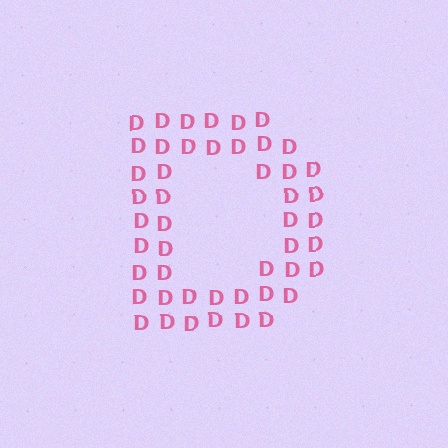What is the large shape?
The large shape is the letter D.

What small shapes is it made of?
It is made of small letter D's.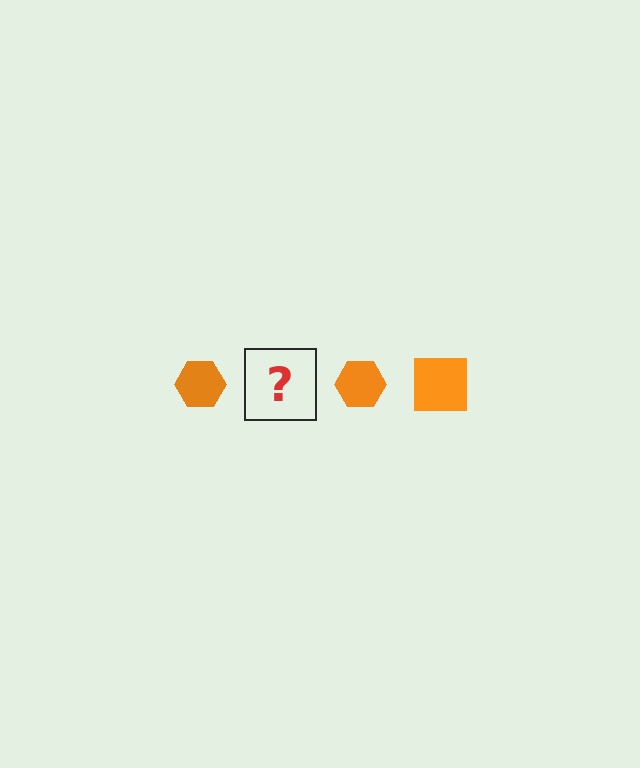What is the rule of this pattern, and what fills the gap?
The rule is that the pattern cycles through hexagon, square shapes in orange. The gap should be filled with an orange square.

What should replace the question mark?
The question mark should be replaced with an orange square.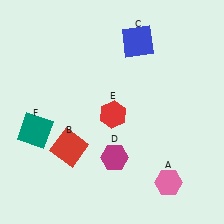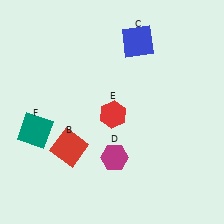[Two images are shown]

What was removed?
The pink hexagon (A) was removed in Image 2.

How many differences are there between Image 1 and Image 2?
There is 1 difference between the two images.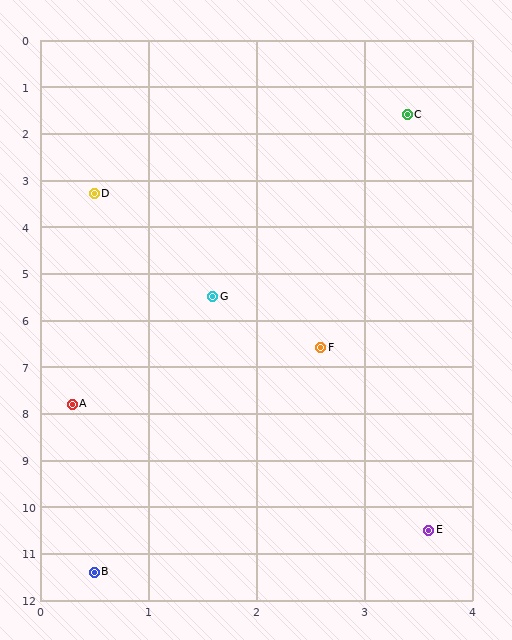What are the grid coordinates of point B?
Point B is at approximately (0.5, 11.4).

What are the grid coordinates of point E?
Point E is at approximately (3.6, 10.5).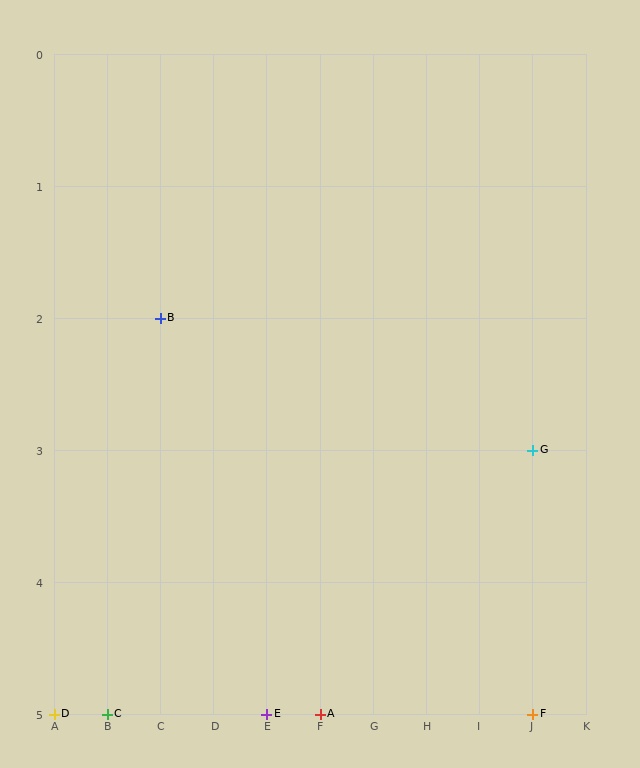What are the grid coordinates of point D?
Point D is at grid coordinates (A, 5).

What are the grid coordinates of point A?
Point A is at grid coordinates (F, 5).